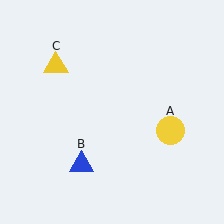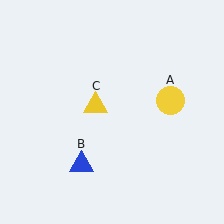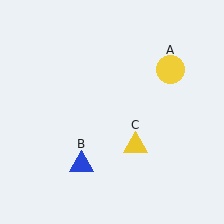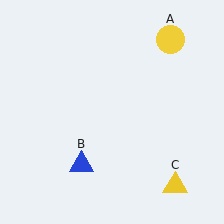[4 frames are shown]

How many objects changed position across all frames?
2 objects changed position: yellow circle (object A), yellow triangle (object C).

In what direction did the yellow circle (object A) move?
The yellow circle (object A) moved up.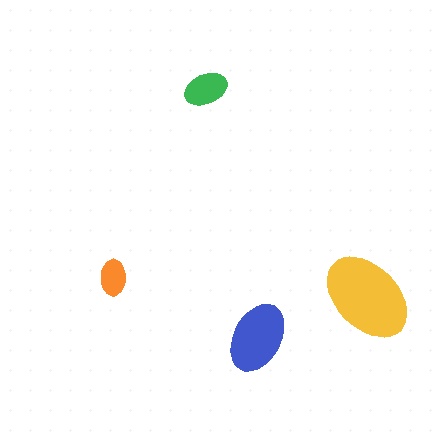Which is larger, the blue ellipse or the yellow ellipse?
The yellow one.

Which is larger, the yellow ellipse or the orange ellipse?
The yellow one.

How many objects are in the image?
There are 4 objects in the image.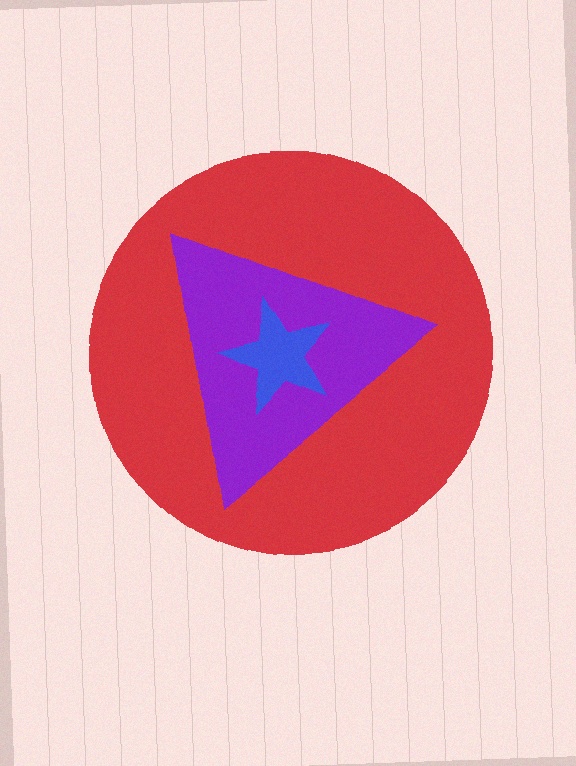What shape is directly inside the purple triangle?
The blue star.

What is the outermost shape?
The red circle.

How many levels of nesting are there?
3.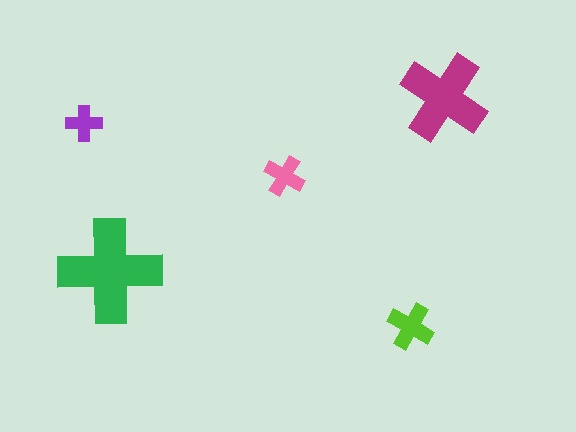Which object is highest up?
The magenta cross is topmost.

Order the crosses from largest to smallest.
the green one, the magenta one, the lime one, the pink one, the purple one.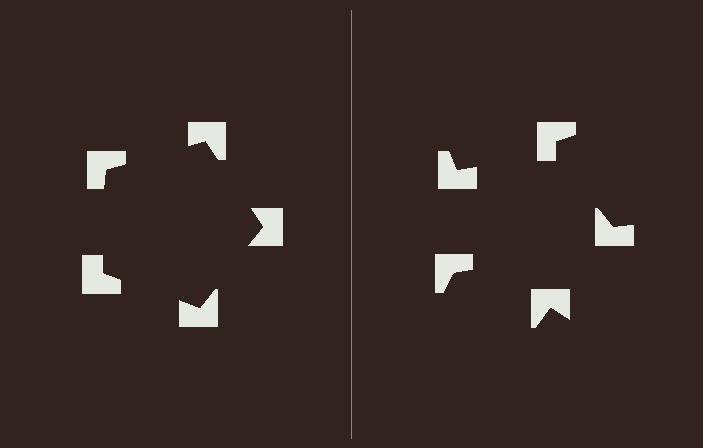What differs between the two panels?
The notched squares are positioned identically on both sides; only the wedge orientations differ. On the left they align to a pentagon; on the right they are misaligned.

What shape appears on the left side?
An illusory pentagon.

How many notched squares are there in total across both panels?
10 — 5 on each side.